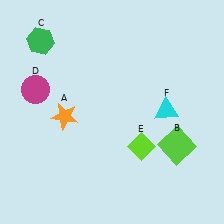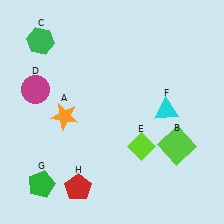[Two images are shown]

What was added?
A green pentagon (G), a red pentagon (H) were added in Image 2.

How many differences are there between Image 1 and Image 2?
There are 2 differences between the two images.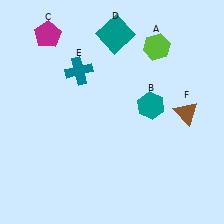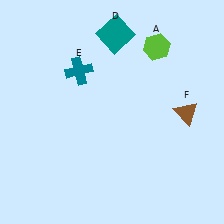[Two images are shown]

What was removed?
The magenta pentagon (C), the teal hexagon (B) were removed in Image 2.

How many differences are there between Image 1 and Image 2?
There are 2 differences between the two images.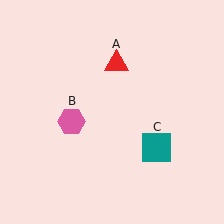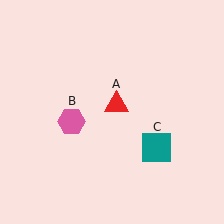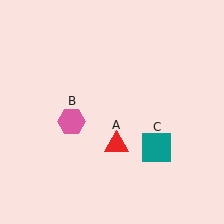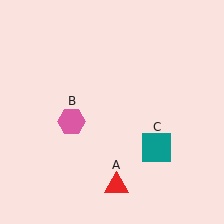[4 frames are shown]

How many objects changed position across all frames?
1 object changed position: red triangle (object A).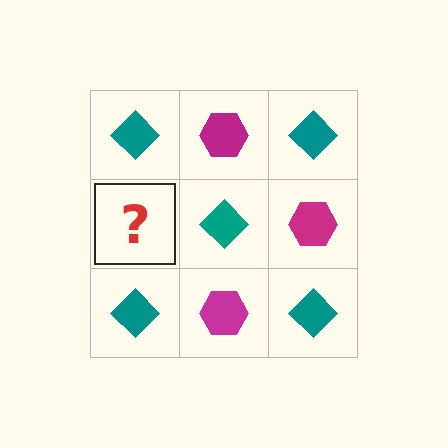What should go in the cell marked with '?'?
The missing cell should contain a magenta hexagon.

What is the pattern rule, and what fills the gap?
The rule is that it alternates teal diamond and magenta hexagon in a checkerboard pattern. The gap should be filled with a magenta hexagon.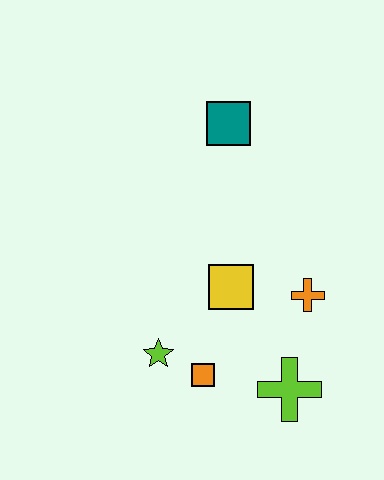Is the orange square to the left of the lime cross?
Yes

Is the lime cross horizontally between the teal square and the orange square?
No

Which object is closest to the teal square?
The yellow square is closest to the teal square.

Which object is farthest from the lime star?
The teal square is farthest from the lime star.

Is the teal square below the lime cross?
No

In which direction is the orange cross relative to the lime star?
The orange cross is to the right of the lime star.